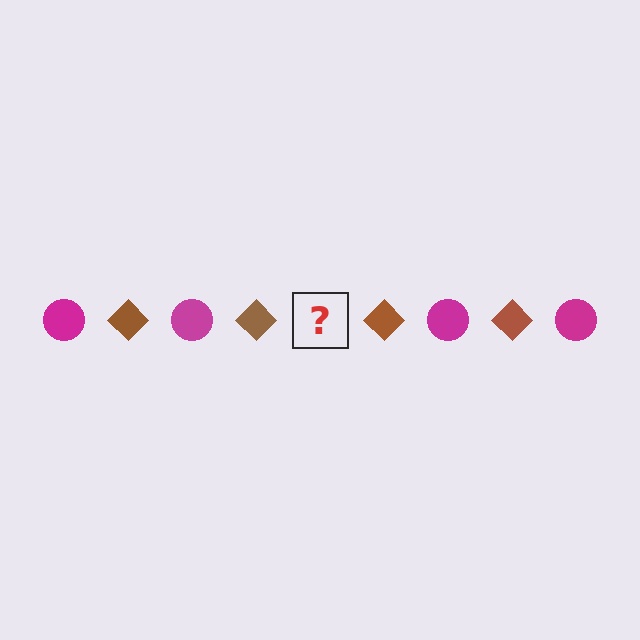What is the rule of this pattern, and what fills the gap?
The rule is that the pattern alternates between magenta circle and brown diamond. The gap should be filled with a magenta circle.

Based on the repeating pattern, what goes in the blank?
The blank should be a magenta circle.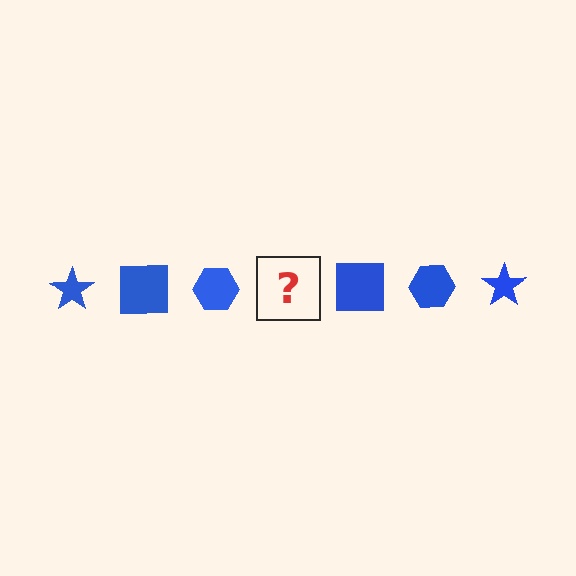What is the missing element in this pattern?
The missing element is a blue star.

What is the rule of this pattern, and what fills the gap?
The rule is that the pattern cycles through star, square, hexagon shapes in blue. The gap should be filled with a blue star.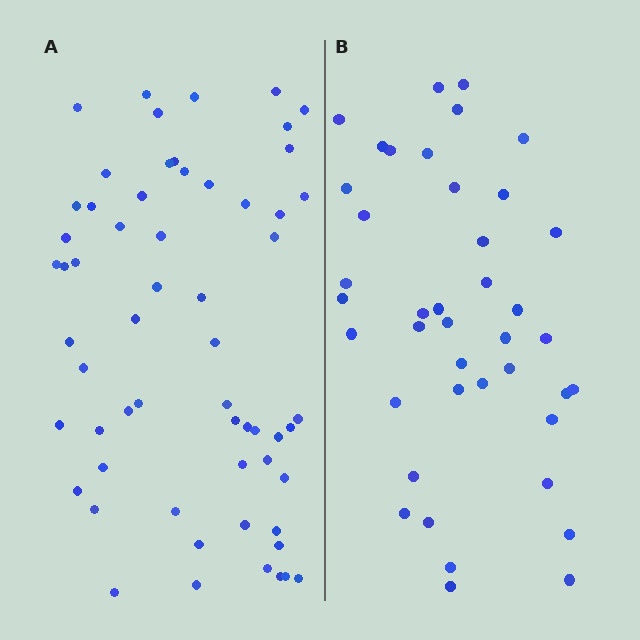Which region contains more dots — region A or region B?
Region A (the left region) has more dots.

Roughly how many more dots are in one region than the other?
Region A has approximately 20 more dots than region B.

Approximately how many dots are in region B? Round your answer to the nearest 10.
About 40 dots. (The exact count is 41, which rounds to 40.)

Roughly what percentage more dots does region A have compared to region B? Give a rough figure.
About 45% more.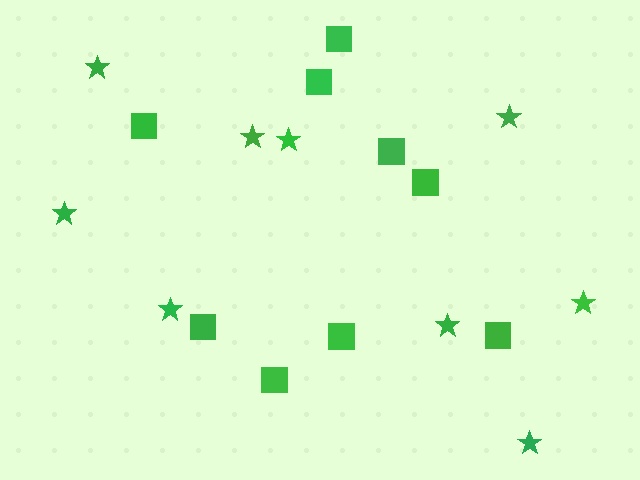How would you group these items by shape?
There are 2 groups: one group of stars (9) and one group of squares (9).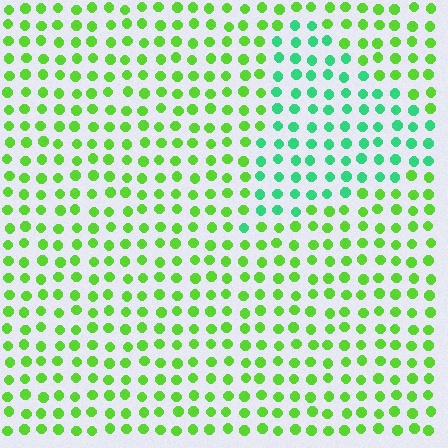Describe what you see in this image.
The image is filled with small lime elements in a uniform arrangement. A triangle-shaped region is visible where the elements are tinted to a slightly different hue, forming a subtle color boundary.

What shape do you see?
I see a triangle.